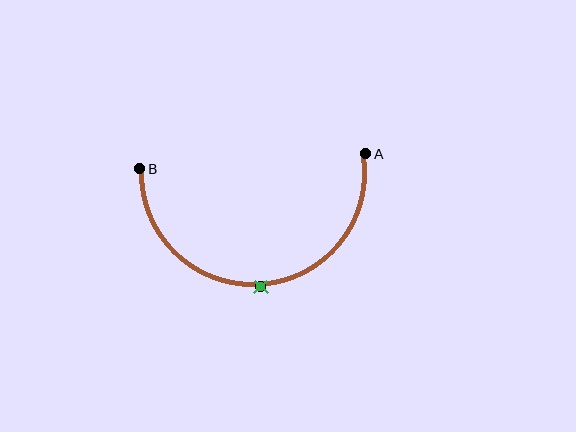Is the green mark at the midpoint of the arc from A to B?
Yes. The green mark lies on the arc at equal arc-length from both A and B — it is the arc midpoint.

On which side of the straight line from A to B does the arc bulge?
The arc bulges below the straight line connecting A and B.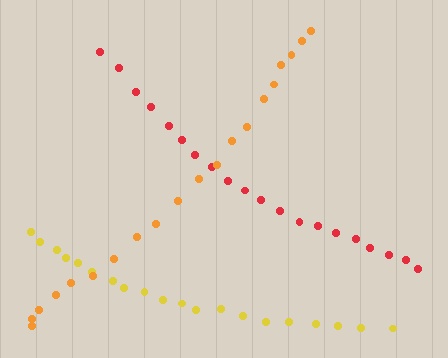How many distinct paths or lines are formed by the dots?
There are 3 distinct paths.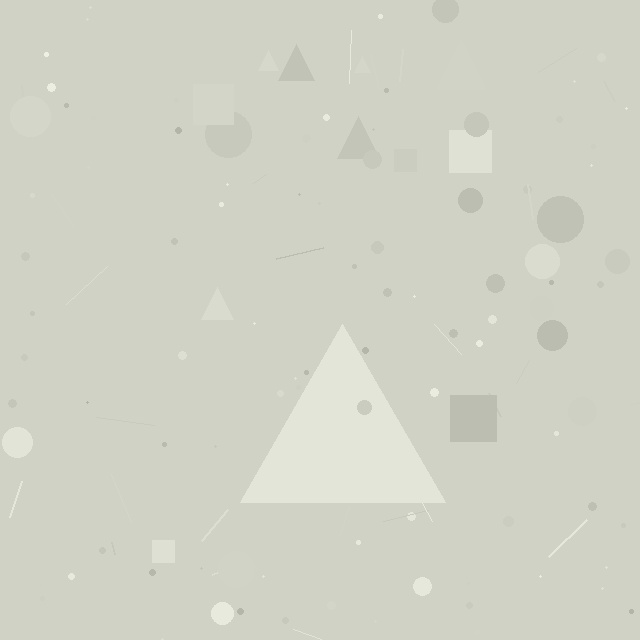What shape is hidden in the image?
A triangle is hidden in the image.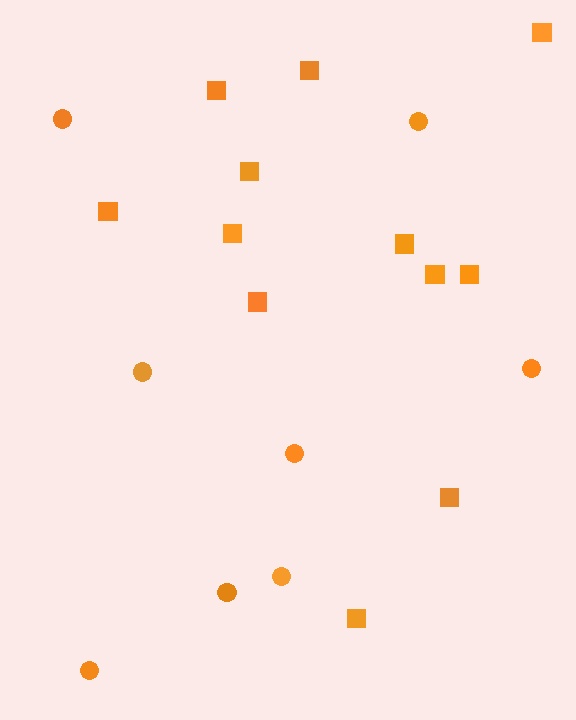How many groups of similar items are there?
There are 2 groups: one group of circles (8) and one group of squares (12).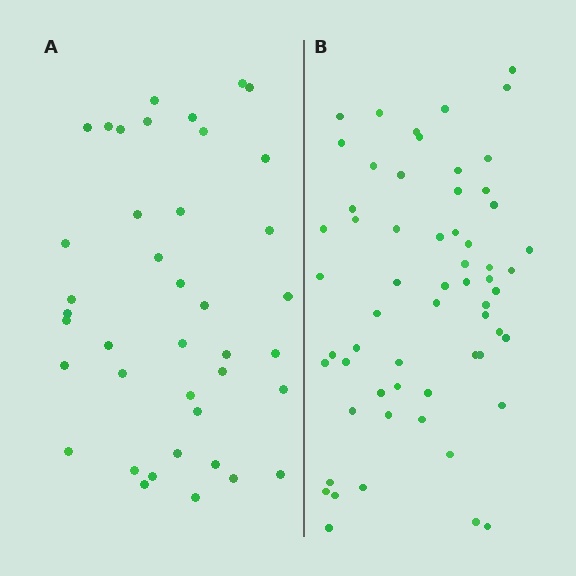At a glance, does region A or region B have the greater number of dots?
Region B (the right region) has more dots.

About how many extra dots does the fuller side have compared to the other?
Region B has approximately 20 more dots than region A.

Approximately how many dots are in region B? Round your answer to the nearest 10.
About 60 dots.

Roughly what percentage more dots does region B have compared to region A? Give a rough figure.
About 50% more.